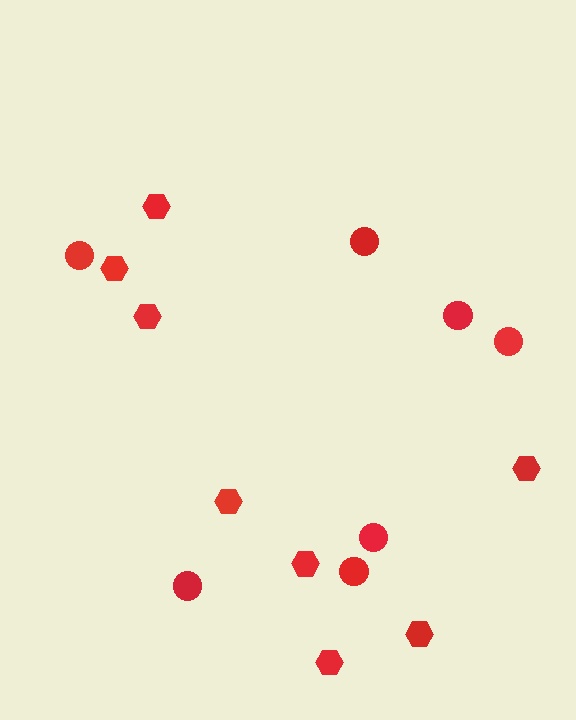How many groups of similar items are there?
There are 2 groups: one group of circles (7) and one group of hexagons (8).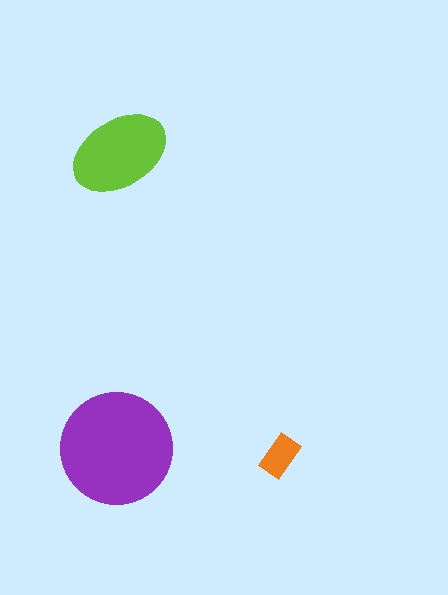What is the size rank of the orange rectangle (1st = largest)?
3rd.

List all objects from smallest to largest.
The orange rectangle, the lime ellipse, the purple circle.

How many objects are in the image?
There are 3 objects in the image.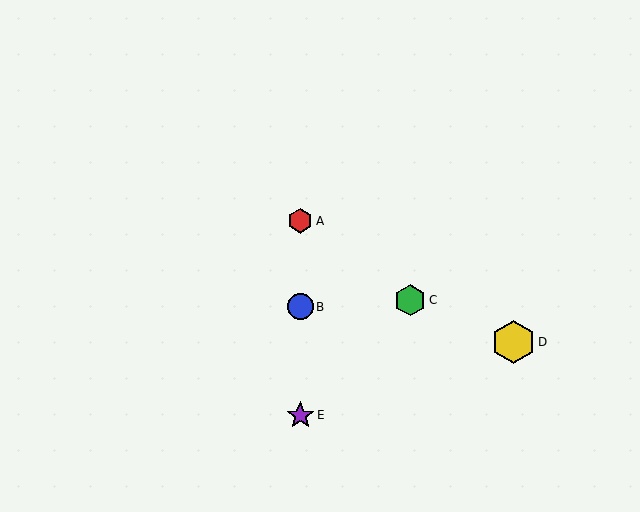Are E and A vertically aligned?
Yes, both are at x≈300.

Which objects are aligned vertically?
Objects A, B, E are aligned vertically.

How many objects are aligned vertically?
3 objects (A, B, E) are aligned vertically.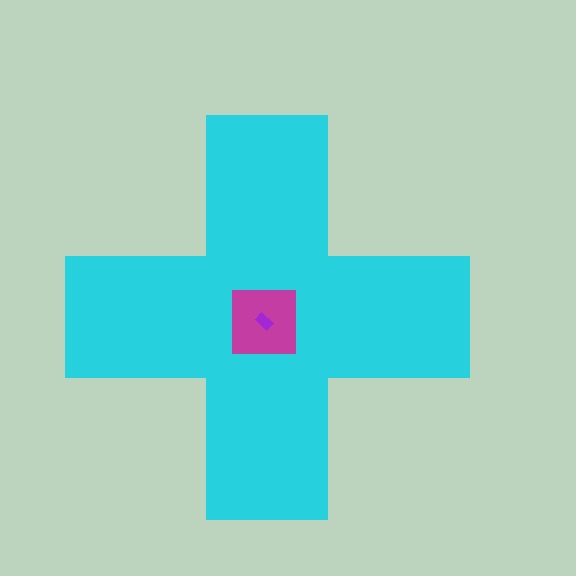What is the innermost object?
The purple rectangle.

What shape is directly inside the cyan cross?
The magenta square.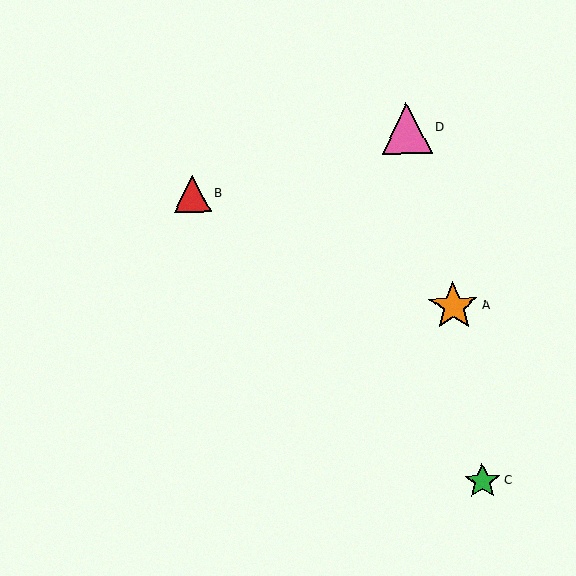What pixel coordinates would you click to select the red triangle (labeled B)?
Click at (192, 194) to select the red triangle B.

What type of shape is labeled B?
Shape B is a red triangle.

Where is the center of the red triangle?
The center of the red triangle is at (192, 194).